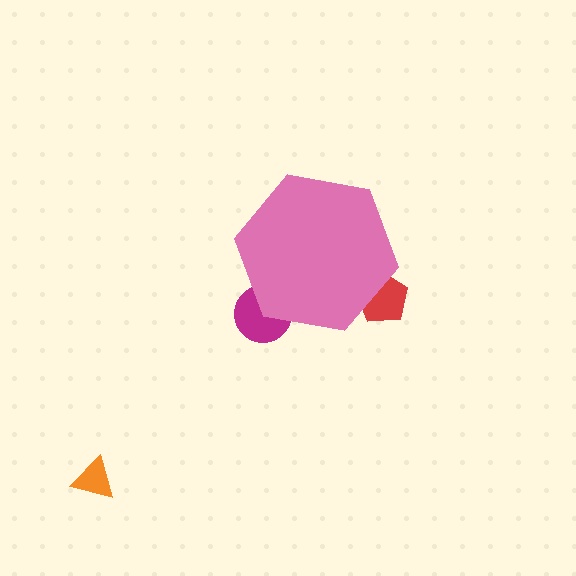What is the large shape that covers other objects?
A pink hexagon.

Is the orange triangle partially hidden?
No, the orange triangle is fully visible.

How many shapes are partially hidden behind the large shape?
2 shapes are partially hidden.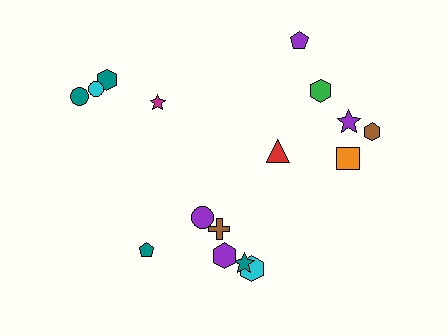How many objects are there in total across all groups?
There are 16 objects.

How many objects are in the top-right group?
There are 6 objects.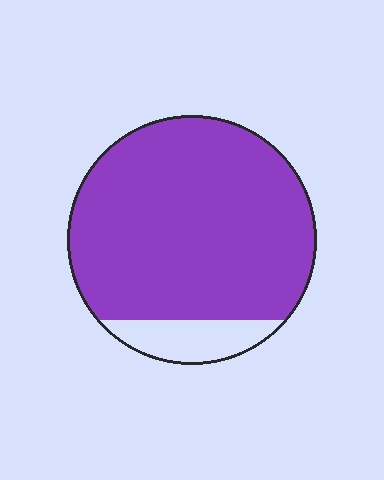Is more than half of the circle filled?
Yes.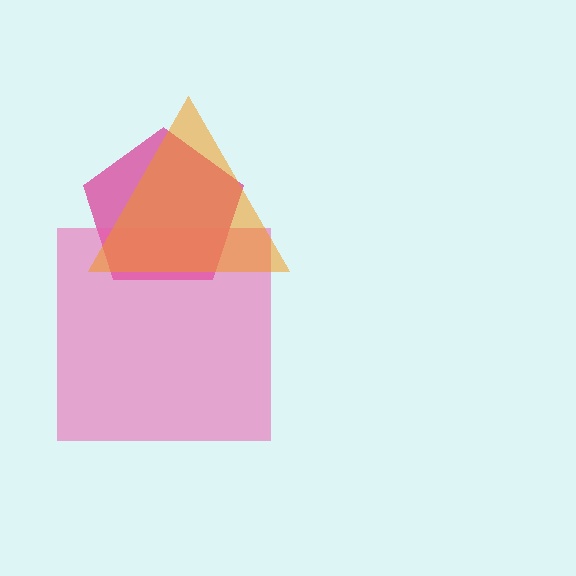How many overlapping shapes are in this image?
There are 3 overlapping shapes in the image.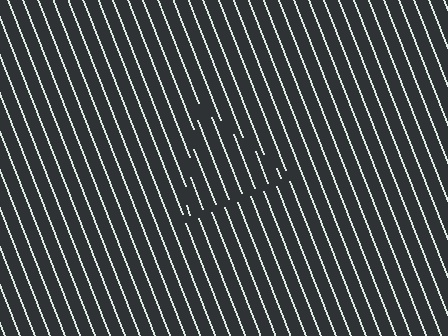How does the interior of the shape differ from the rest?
The interior of the shape contains the same grating, shifted by half a period — the contour is defined by the phase discontinuity where line-ends from the inner and outer gratings abut.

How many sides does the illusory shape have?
3 sides — the line-ends trace a triangle.